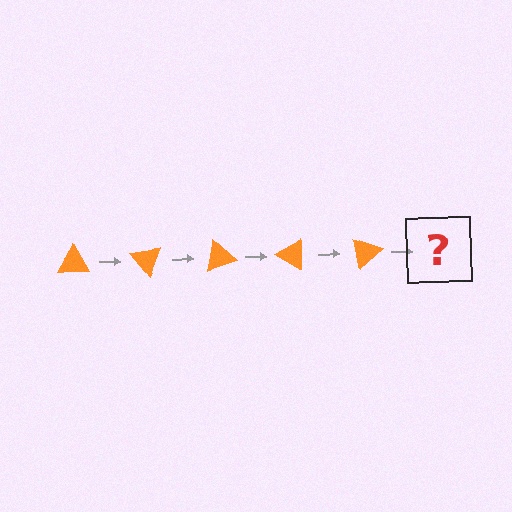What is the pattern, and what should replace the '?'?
The pattern is that the triangle rotates 50 degrees each step. The '?' should be an orange triangle rotated 250 degrees.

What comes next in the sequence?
The next element should be an orange triangle rotated 250 degrees.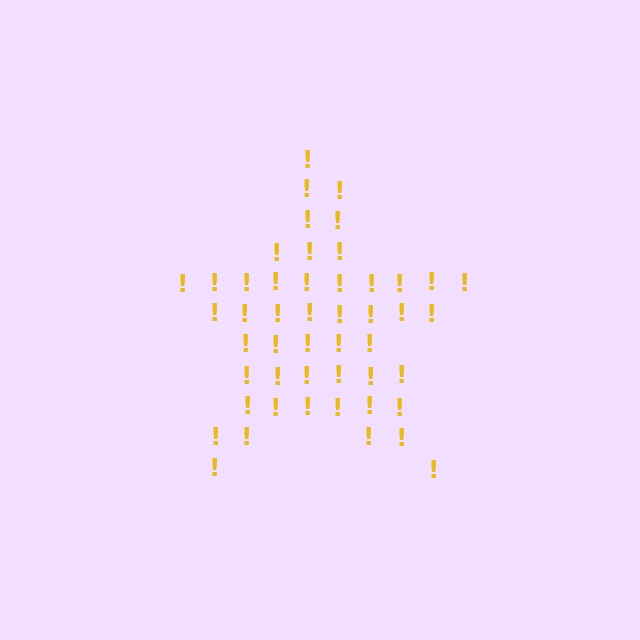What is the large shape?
The large shape is a star.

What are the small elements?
The small elements are exclamation marks.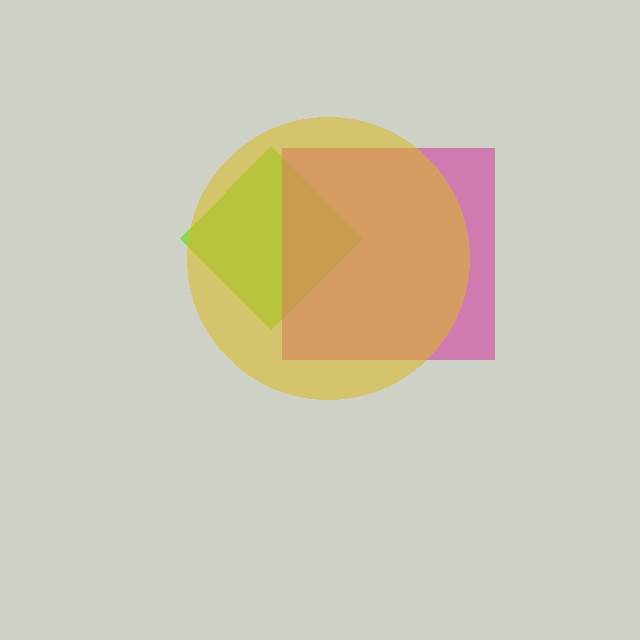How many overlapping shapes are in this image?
There are 3 overlapping shapes in the image.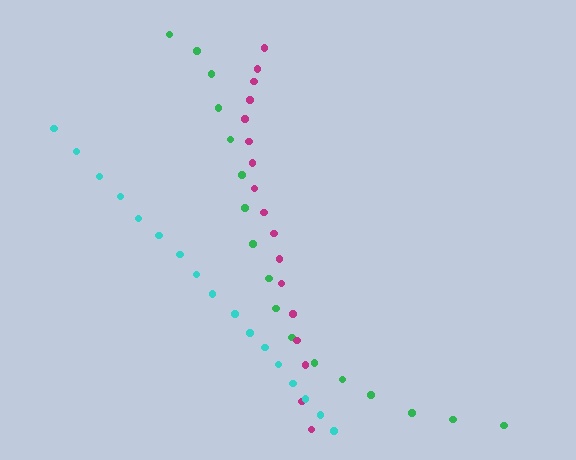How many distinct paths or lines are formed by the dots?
There are 3 distinct paths.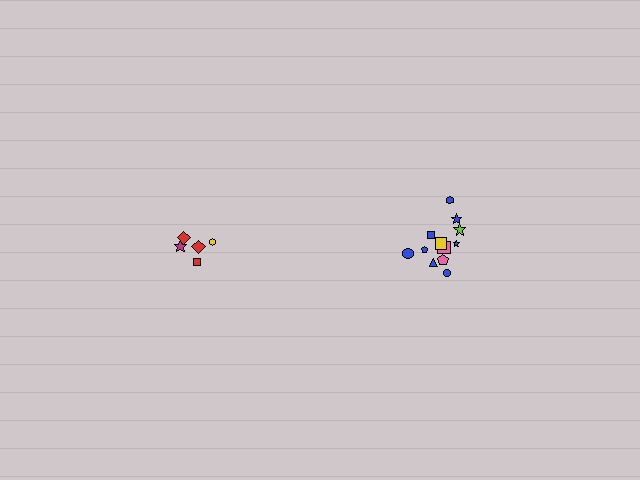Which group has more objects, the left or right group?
The right group.